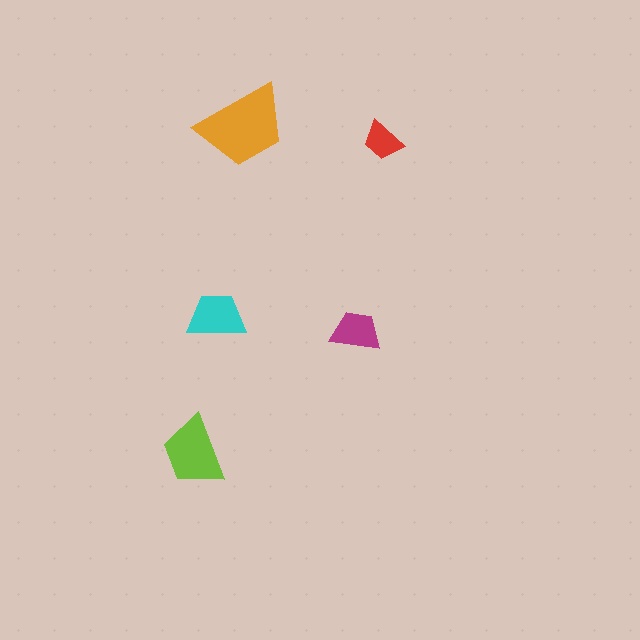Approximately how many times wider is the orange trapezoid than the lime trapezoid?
About 1.5 times wider.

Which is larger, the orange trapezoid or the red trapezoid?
The orange one.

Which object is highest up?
The orange trapezoid is topmost.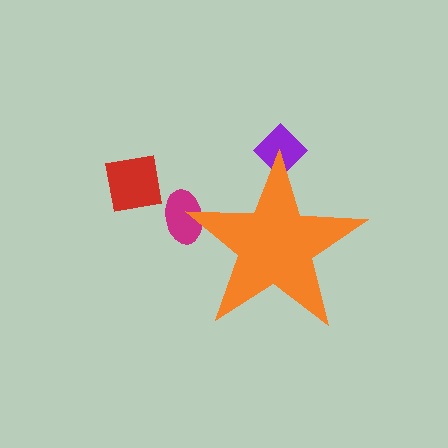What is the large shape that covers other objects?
An orange star.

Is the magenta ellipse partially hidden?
Yes, the magenta ellipse is partially hidden behind the orange star.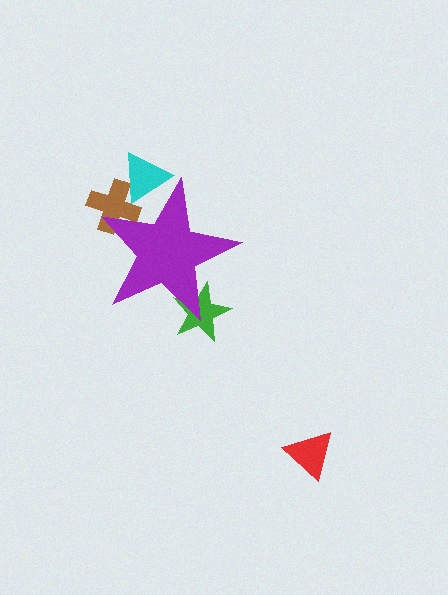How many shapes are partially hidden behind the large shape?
3 shapes are partially hidden.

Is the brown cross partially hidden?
Yes, the brown cross is partially hidden behind the purple star.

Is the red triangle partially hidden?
No, the red triangle is fully visible.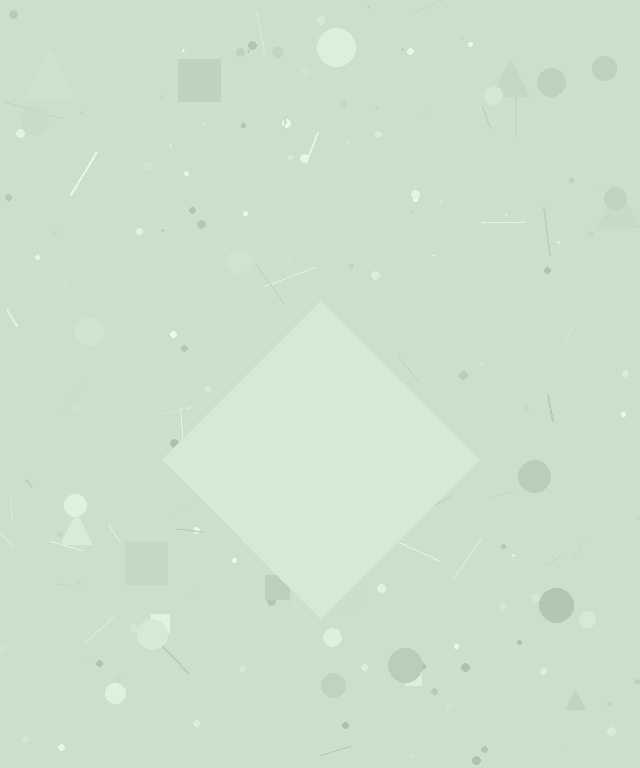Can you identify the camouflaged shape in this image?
The camouflaged shape is a diamond.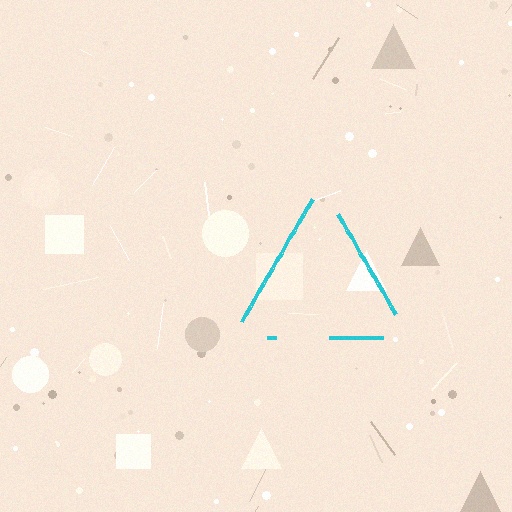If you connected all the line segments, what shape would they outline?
They would outline a triangle.